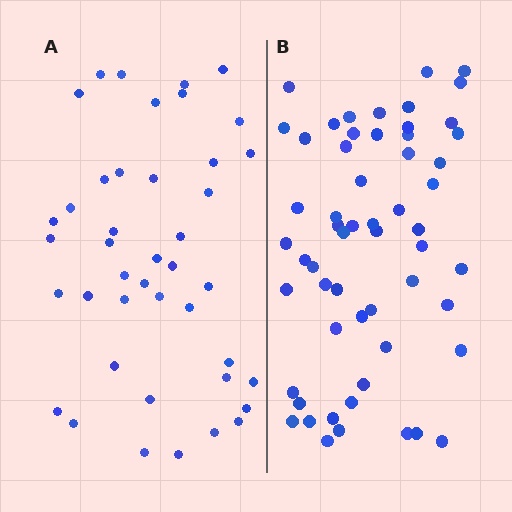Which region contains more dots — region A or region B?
Region B (the right region) has more dots.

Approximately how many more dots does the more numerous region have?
Region B has approximately 15 more dots than region A.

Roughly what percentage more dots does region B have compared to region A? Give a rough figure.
About 35% more.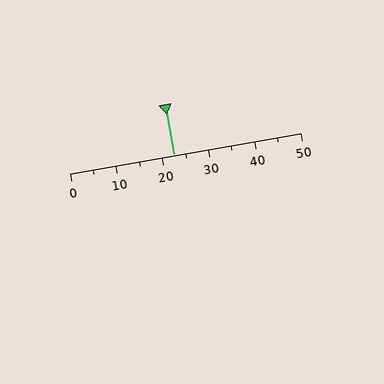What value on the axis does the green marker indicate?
The marker indicates approximately 22.5.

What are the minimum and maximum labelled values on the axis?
The axis runs from 0 to 50.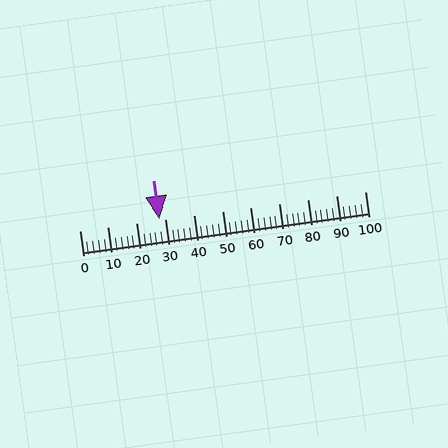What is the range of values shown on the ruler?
The ruler shows values from 0 to 100.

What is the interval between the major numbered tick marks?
The major tick marks are spaced 10 units apart.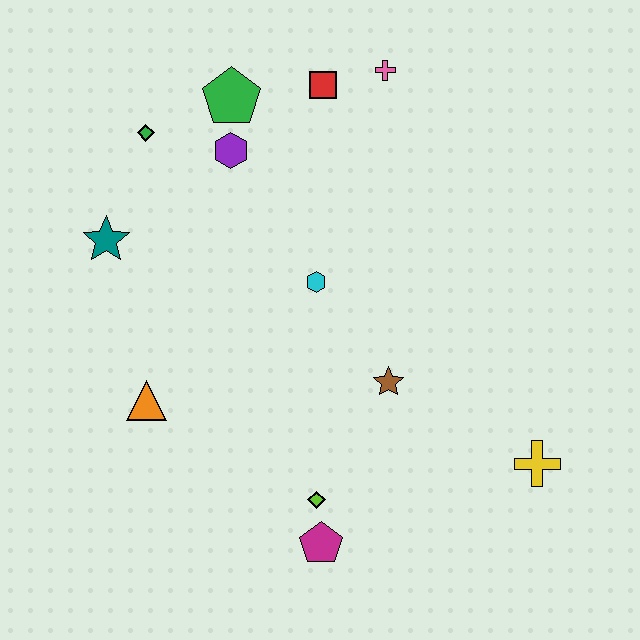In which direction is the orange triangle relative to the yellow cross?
The orange triangle is to the left of the yellow cross.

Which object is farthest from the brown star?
The green diamond is farthest from the brown star.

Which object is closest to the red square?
The pink cross is closest to the red square.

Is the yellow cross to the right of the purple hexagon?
Yes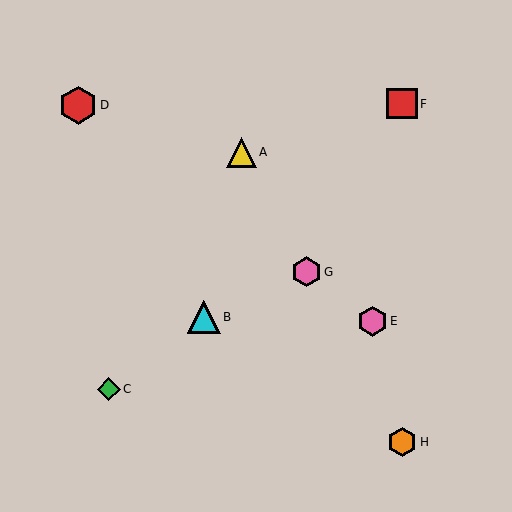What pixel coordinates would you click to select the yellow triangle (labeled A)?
Click at (241, 152) to select the yellow triangle A.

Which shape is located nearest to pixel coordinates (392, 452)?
The orange hexagon (labeled H) at (402, 442) is nearest to that location.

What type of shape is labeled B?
Shape B is a cyan triangle.